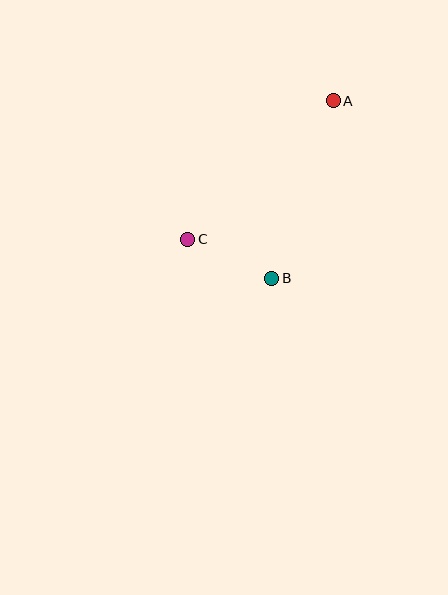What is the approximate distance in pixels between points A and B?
The distance between A and B is approximately 188 pixels.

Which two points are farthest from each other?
Points A and C are farthest from each other.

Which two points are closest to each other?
Points B and C are closest to each other.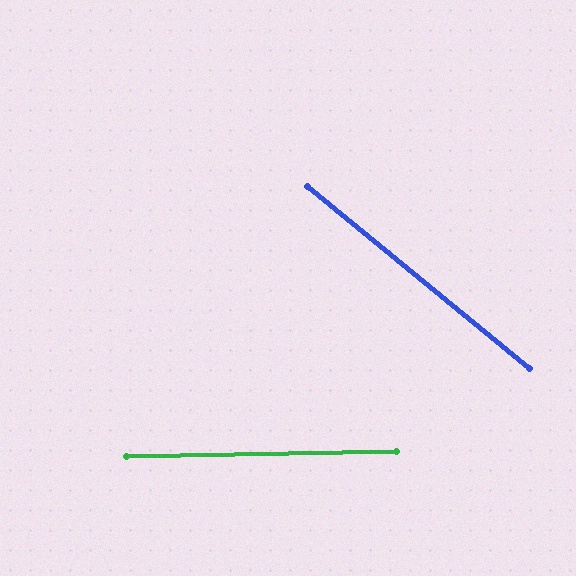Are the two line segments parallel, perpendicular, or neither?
Neither parallel nor perpendicular — they differ by about 40°.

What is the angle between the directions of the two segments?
Approximately 40 degrees.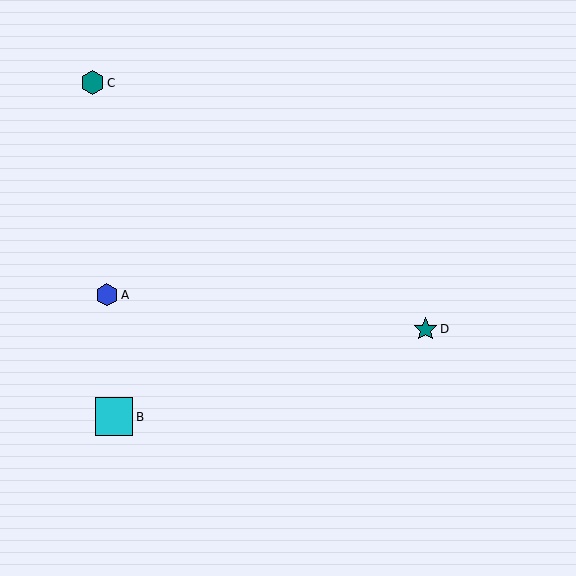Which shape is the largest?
The cyan square (labeled B) is the largest.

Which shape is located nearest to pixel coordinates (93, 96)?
The teal hexagon (labeled C) at (92, 83) is nearest to that location.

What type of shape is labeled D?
Shape D is a teal star.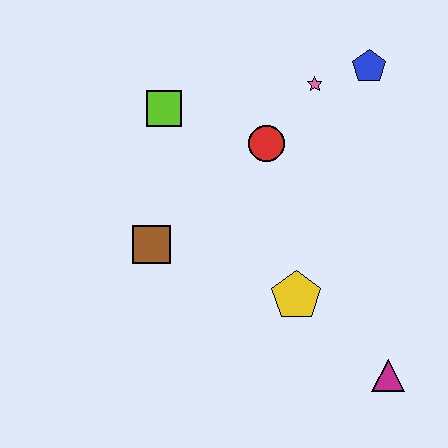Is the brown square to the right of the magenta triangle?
No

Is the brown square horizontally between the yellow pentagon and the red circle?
No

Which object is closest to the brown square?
The lime square is closest to the brown square.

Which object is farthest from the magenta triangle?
The lime square is farthest from the magenta triangle.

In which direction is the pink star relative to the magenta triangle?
The pink star is above the magenta triangle.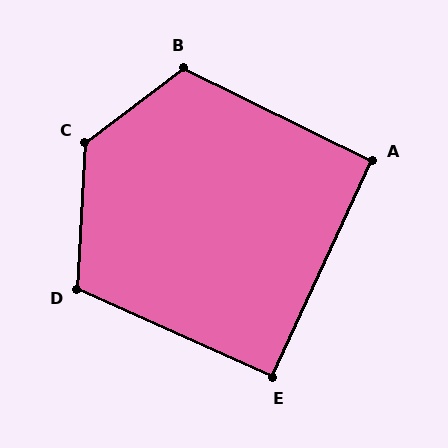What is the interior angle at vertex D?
Approximately 111 degrees (obtuse).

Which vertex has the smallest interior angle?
E, at approximately 90 degrees.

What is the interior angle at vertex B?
Approximately 117 degrees (obtuse).